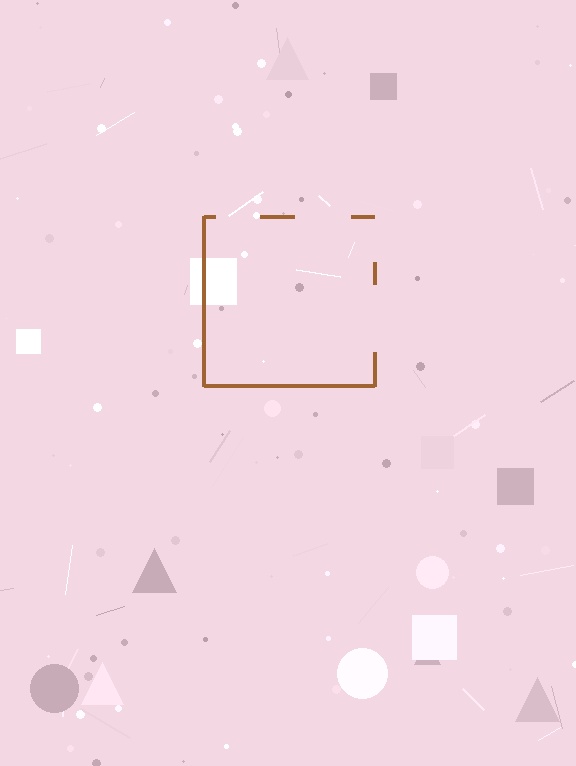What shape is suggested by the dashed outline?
The dashed outline suggests a square.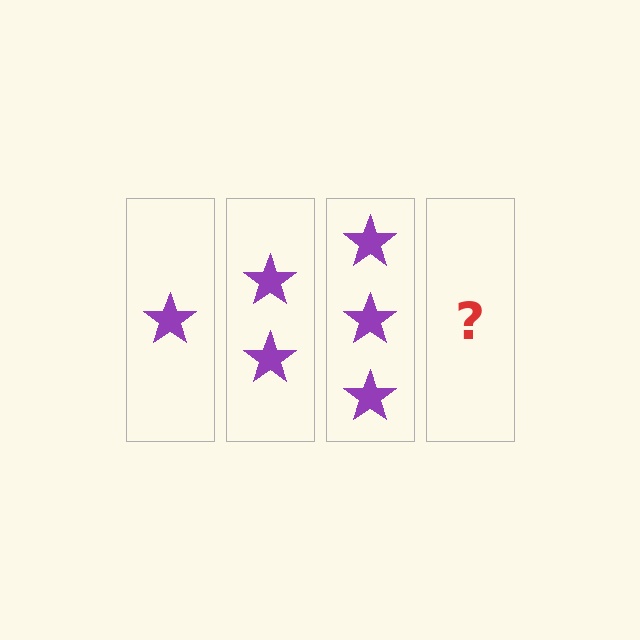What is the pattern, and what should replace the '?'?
The pattern is that each step adds one more star. The '?' should be 4 stars.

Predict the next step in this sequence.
The next step is 4 stars.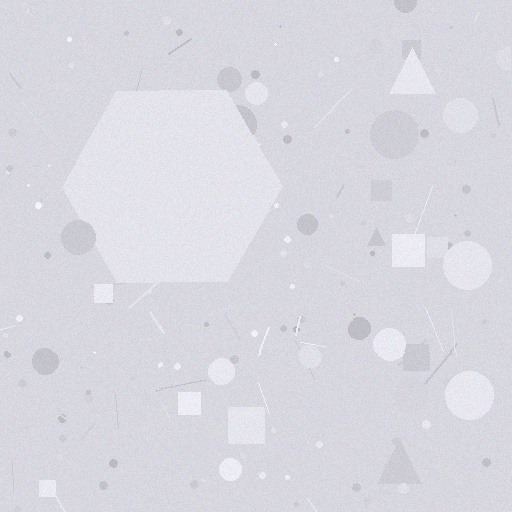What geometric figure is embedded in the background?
A hexagon is embedded in the background.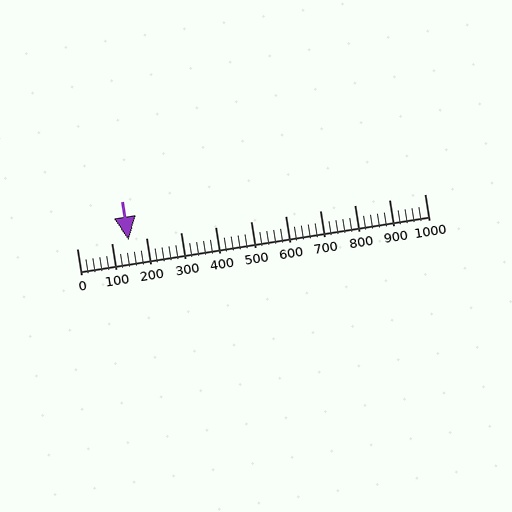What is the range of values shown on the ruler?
The ruler shows values from 0 to 1000.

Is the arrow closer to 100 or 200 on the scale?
The arrow is closer to 100.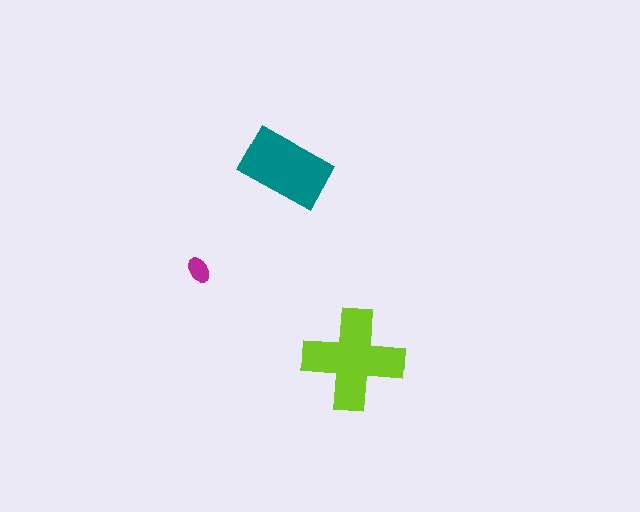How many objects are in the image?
There are 3 objects in the image.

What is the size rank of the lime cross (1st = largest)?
1st.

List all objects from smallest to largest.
The magenta ellipse, the teal rectangle, the lime cross.